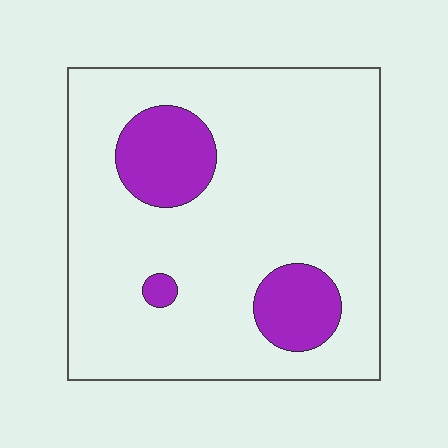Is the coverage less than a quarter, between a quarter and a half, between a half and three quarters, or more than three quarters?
Less than a quarter.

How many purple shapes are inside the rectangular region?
3.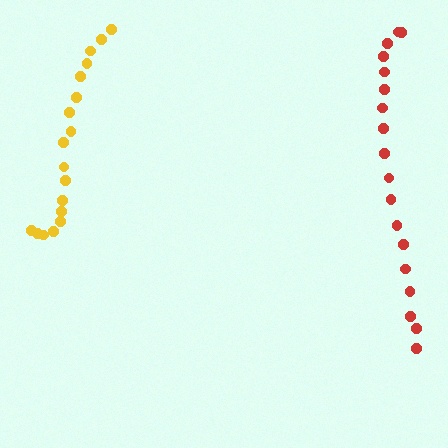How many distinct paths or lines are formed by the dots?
There are 2 distinct paths.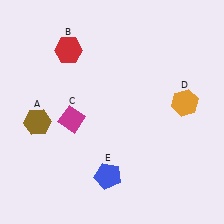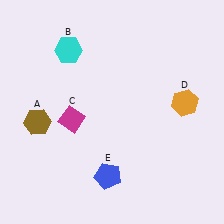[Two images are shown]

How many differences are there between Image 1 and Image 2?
There is 1 difference between the two images.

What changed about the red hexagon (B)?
In Image 1, B is red. In Image 2, it changed to cyan.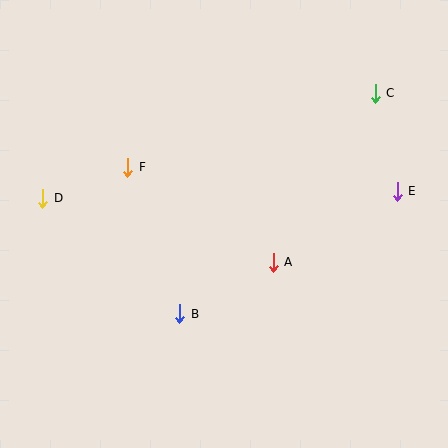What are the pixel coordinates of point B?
Point B is at (180, 314).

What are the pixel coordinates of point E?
Point E is at (397, 191).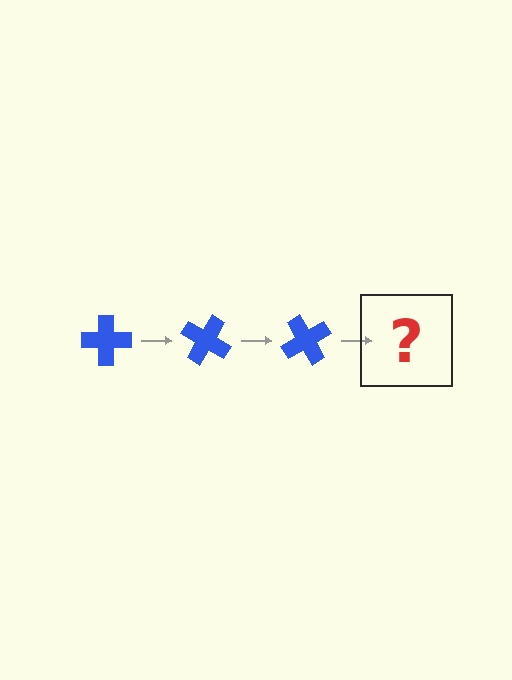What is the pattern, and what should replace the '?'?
The pattern is that the cross rotates 30 degrees each step. The '?' should be a blue cross rotated 90 degrees.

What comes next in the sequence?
The next element should be a blue cross rotated 90 degrees.